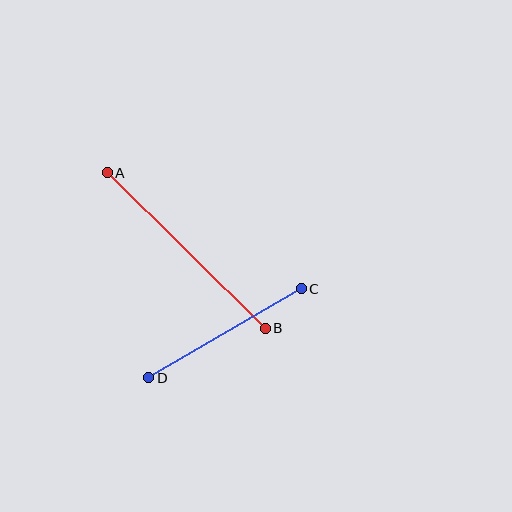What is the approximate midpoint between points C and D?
The midpoint is at approximately (225, 333) pixels.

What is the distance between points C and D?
The distance is approximately 177 pixels.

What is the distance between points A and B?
The distance is approximately 221 pixels.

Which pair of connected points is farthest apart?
Points A and B are farthest apart.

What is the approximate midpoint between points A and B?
The midpoint is at approximately (186, 250) pixels.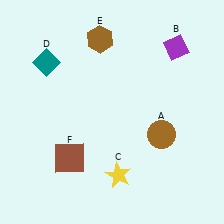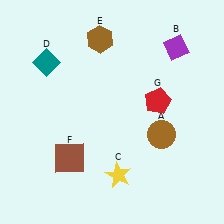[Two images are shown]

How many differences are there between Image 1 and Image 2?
There is 1 difference between the two images.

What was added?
A red pentagon (G) was added in Image 2.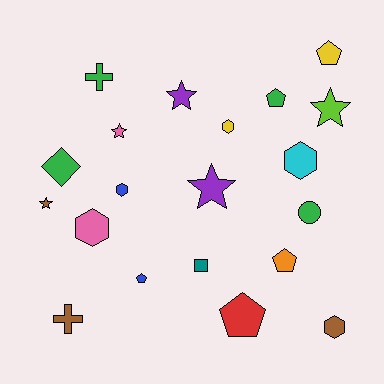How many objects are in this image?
There are 20 objects.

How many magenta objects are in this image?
There are no magenta objects.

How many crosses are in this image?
There are 2 crosses.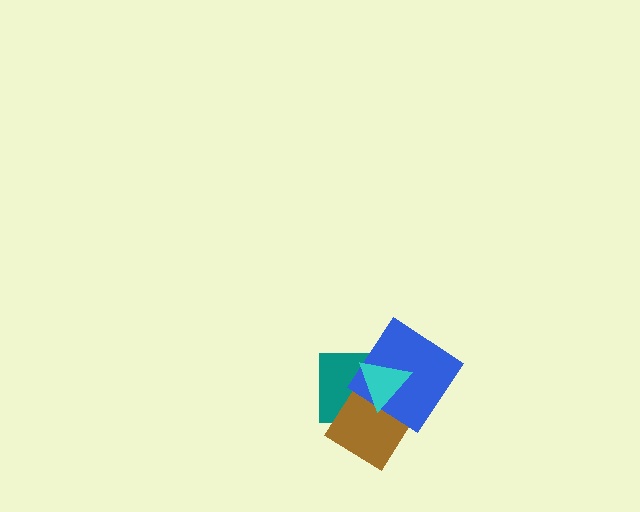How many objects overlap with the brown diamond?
3 objects overlap with the brown diamond.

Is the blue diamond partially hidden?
Yes, it is partially covered by another shape.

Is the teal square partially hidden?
Yes, it is partially covered by another shape.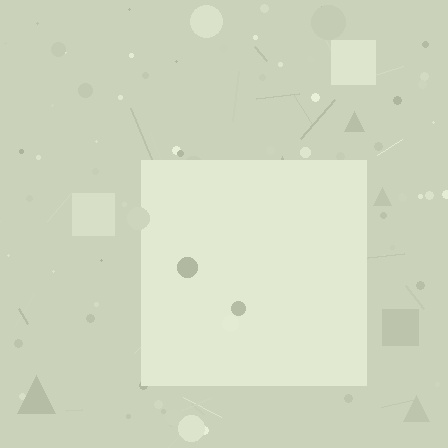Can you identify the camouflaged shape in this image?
The camouflaged shape is a square.